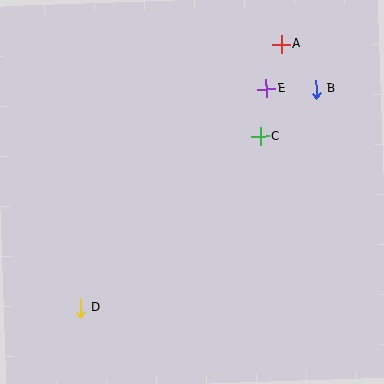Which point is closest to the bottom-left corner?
Point D is closest to the bottom-left corner.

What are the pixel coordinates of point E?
Point E is at (267, 89).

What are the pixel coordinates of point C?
Point C is at (260, 136).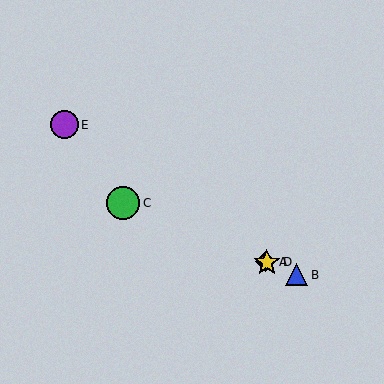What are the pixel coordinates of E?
Object E is at (65, 125).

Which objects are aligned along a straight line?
Objects A, B, C, D are aligned along a straight line.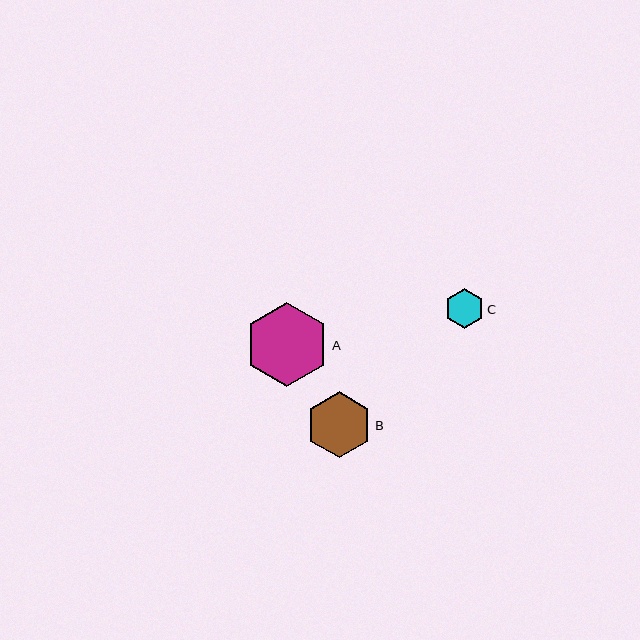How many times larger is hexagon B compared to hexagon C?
Hexagon B is approximately 1.7 times the size of hexagon C.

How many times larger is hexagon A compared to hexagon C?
Hexagon A is approximately 2.1 times the size of hexagon C.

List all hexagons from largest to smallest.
From largest to smallest: A, B, C.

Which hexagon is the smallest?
Hexagon C is the smallest with a size of approximately 39 pixels.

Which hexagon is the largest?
Hexagon A is the largest with a size of approximately 84 pixels.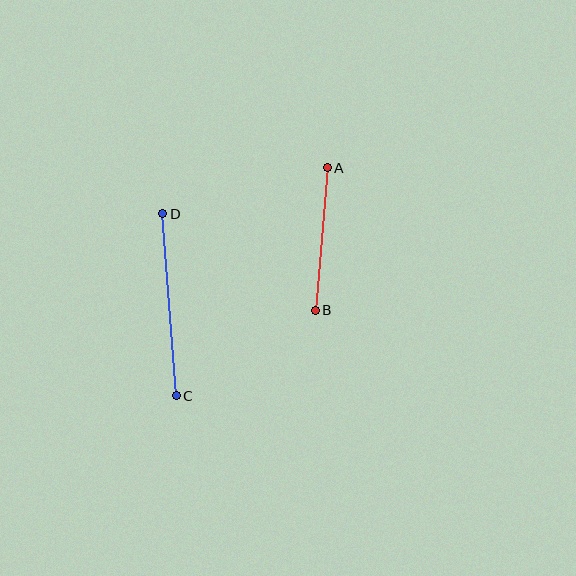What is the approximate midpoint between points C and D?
The midpoint is at approximately (169, 305) pixels.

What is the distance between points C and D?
The distance is approximately 182 pixels.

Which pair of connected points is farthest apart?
Points C and D are farthest apart.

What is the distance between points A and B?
The distance is approximately 143 pixels.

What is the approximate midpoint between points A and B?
The midpoint is at approximately (321, 239) pixels.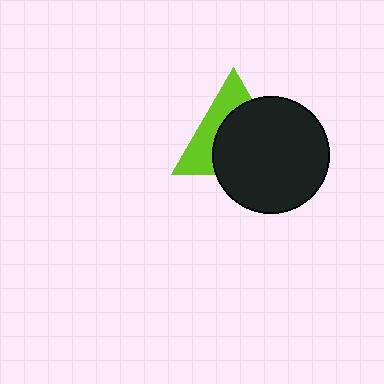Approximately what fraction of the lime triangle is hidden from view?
Roughly 60% of the lime triangle is hidden behind the black circle.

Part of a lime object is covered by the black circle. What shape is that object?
It is a triangle.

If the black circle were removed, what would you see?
You would see the complete lime triangle.